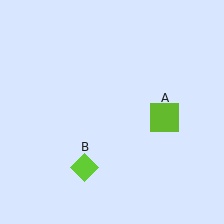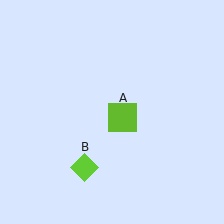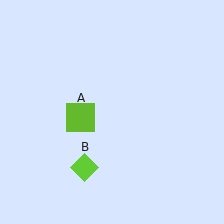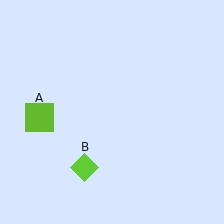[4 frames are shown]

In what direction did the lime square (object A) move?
The lime square (object A) moved left.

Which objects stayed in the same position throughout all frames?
Lime diamond (object B) remained stationary.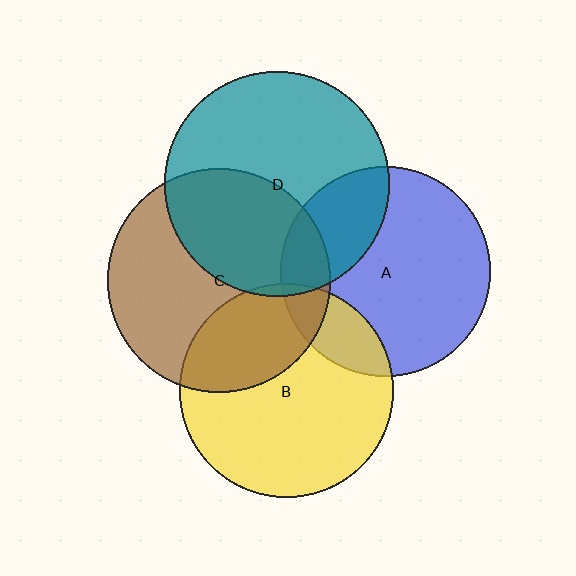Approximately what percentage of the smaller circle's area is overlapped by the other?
Approximately 40%.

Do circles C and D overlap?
Yes.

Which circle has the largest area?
Circle D (teal).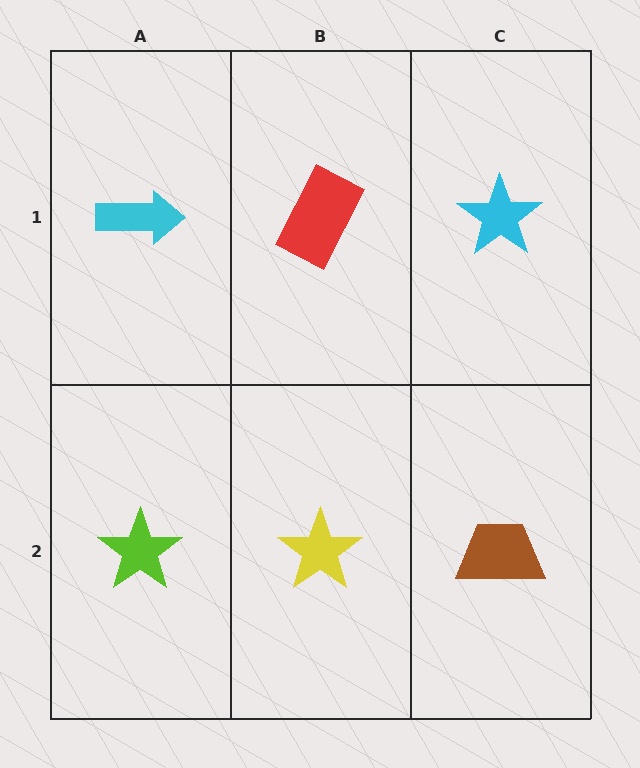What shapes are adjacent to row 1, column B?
A yellow star (row 2, column B), a cyan arrow (row 1, column A), a cyan star (row 1, column C).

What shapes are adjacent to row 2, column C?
A cyan star (row 1, column C), a yellow star (row 2, column B).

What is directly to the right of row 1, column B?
A cyan star.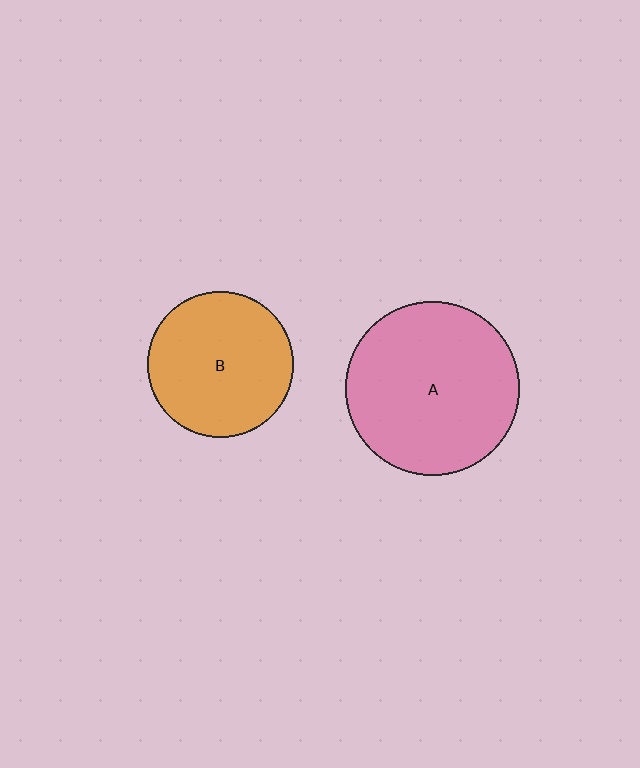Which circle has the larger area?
Circle A (pink).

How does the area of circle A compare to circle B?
Approximately 1.4 times.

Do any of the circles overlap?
No, none of the circles overlap.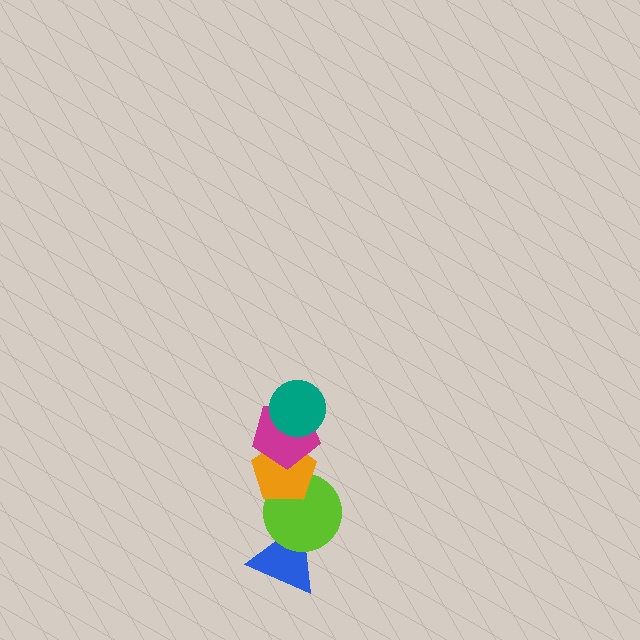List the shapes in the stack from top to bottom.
From top to bottom: the teal circle, the magenta pentagon, the orange pentagon, the lime circle, the blue triangle.